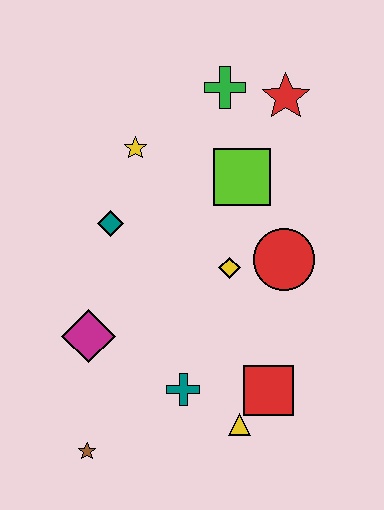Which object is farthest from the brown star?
The red star is farthest from the brown star.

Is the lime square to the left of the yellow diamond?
No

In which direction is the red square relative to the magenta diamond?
The red square is to the right of the magenta diamond.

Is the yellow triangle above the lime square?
No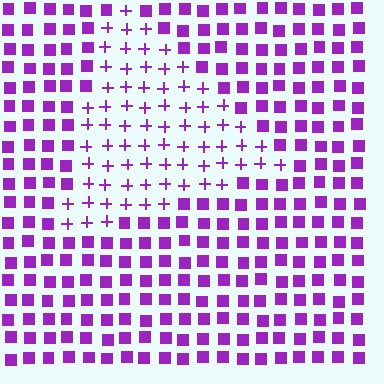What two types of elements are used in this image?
The image uses plus signs inside the triangle region and squares outside it.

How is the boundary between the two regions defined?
The boundary is defined by a change in element shape: plus signs inside vs. squares outside. All elements share the same color and spacing.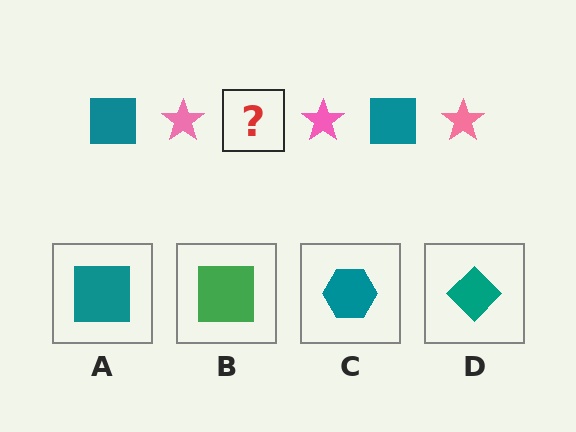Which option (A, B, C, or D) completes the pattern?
A.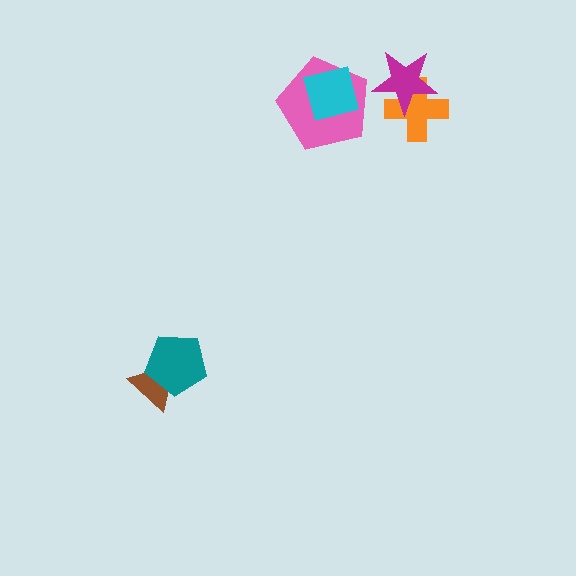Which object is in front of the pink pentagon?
The cyan square is in front of the pink pentagon.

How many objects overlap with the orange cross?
1 object overlaps with the orange cross.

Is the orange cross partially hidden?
Yes, it is partially covered by another shape.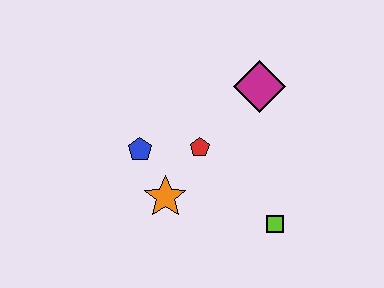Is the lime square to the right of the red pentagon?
Yes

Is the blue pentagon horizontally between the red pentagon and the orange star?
No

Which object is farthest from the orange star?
The magenta diamond is farthest from the orange star.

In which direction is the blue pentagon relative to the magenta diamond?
The blue pentagon is to the left of the magenta diamond.